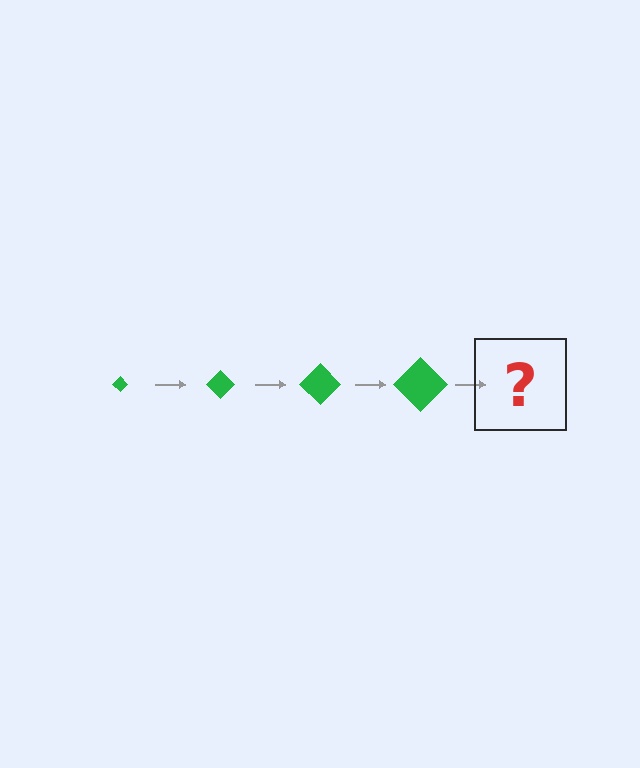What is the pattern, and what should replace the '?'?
The pattern is that the diamond gets progressively larger each step. The '?' should be a green diamond, larger than the previous one.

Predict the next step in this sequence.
The next step is a green diamond, larger than the previous one.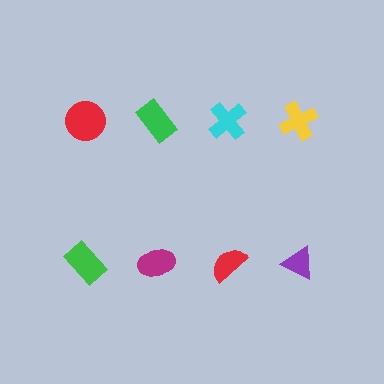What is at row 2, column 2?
A magenta ellipse.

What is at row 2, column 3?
A red semicircle.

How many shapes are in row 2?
4 shapes.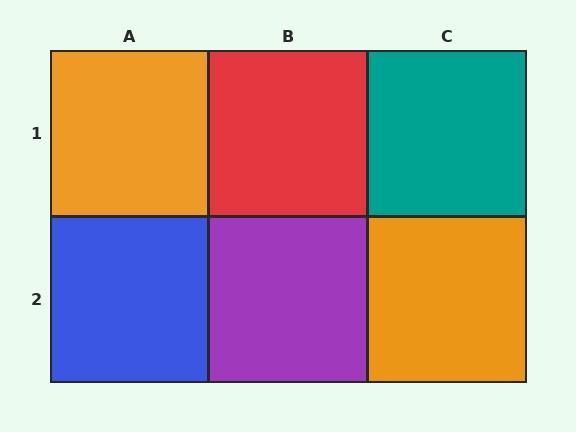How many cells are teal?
1 cell is teal.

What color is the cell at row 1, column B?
Red.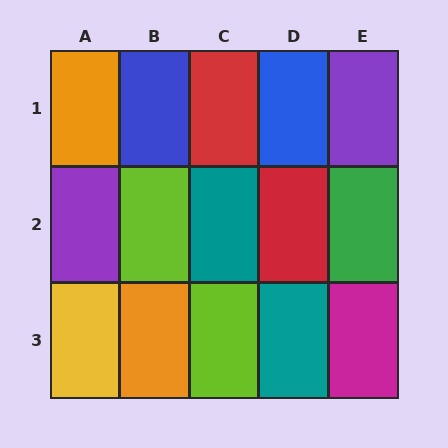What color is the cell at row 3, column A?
Yellow.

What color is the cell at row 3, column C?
Lime.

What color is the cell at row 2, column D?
Red.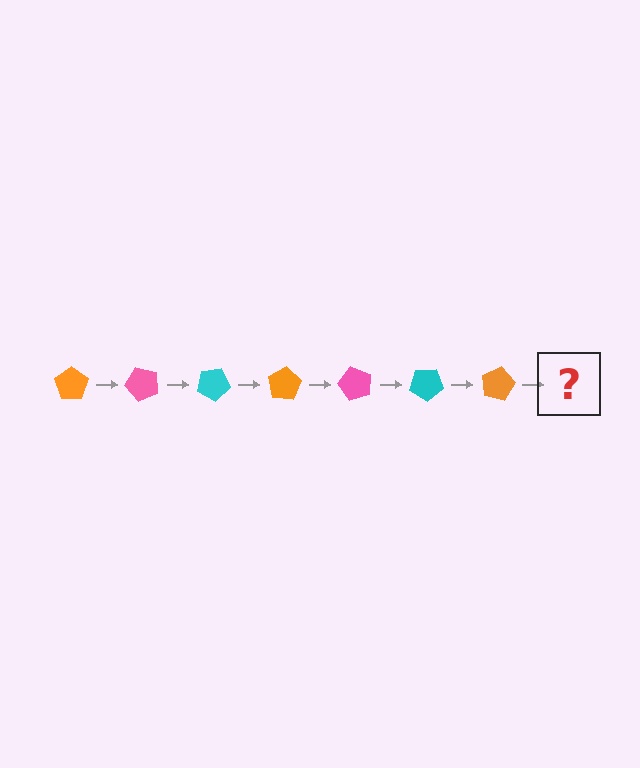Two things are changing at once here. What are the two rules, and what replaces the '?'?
The two rules are that it rotates 50 degrees each step and the color cycles through orange, pink, and cyan. The '?' should be a pink pentagon, rotated 350 degrees from the start.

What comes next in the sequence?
The next element should be a pink pentagon, rotated 350 degrees from the start.